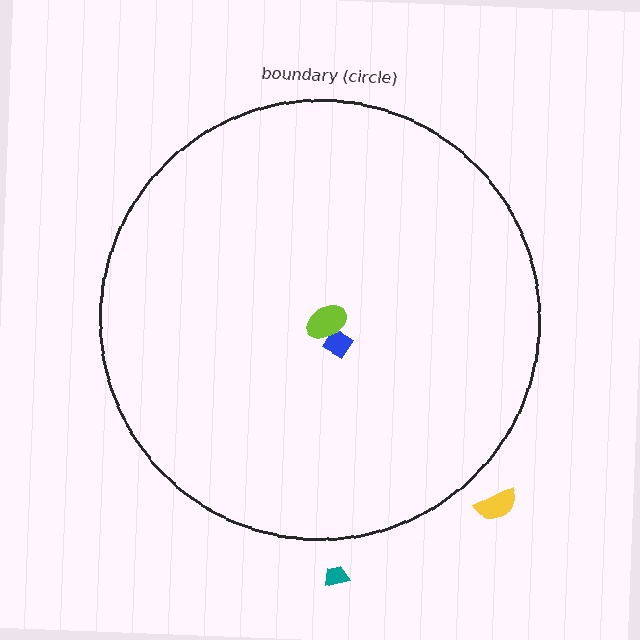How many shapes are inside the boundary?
2 inside, 2 outside.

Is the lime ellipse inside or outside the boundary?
Inside.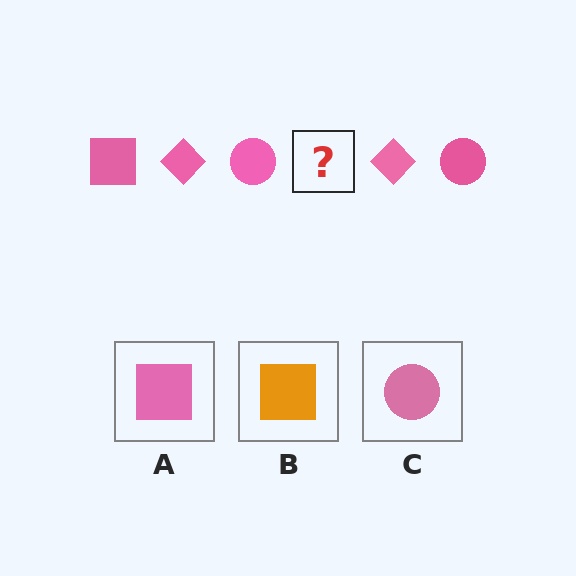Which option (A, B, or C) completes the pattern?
A.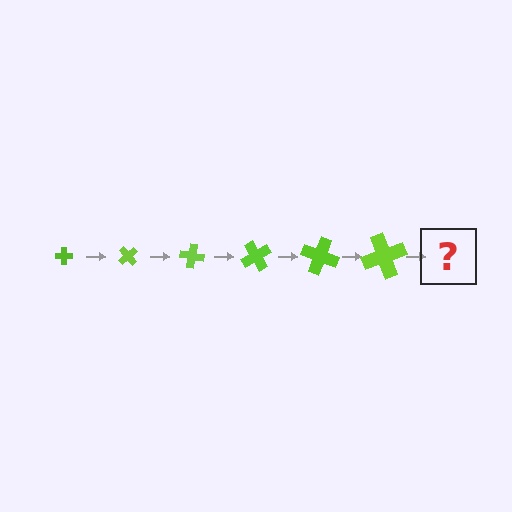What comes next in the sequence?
The next element should be a cross, larger than the previous one and rotated 300 degrees from the start.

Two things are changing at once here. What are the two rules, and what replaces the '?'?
The two rules are that the cross grows larger each step and it rotates 50 degrees each step. The '?' should be a cross, larger than the previous one and rotated 300 degrees from the start.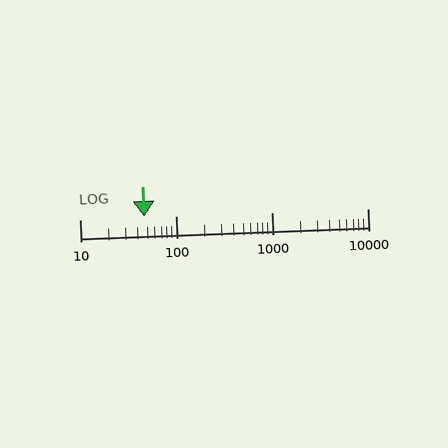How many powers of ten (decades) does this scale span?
The scale spans 3 decades, from 10 to 10000.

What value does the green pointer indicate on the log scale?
The pointer indicates approximately 47.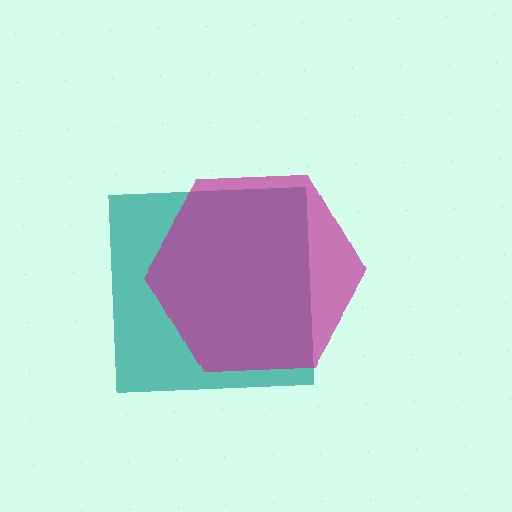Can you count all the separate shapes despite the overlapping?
Yes, there are 2 separate shapes.